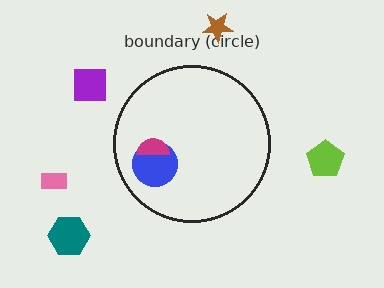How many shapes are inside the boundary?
2 inside, 5 outside.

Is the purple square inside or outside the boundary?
Outside.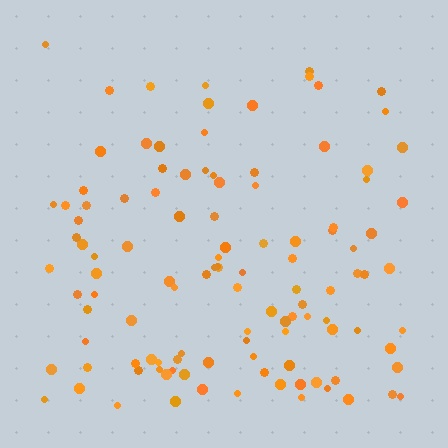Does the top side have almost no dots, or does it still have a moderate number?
Still a moderate number, just noticeably fewer than the bottom.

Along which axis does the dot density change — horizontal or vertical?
Vertical.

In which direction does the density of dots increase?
From top to bottom, with the bottom side densest.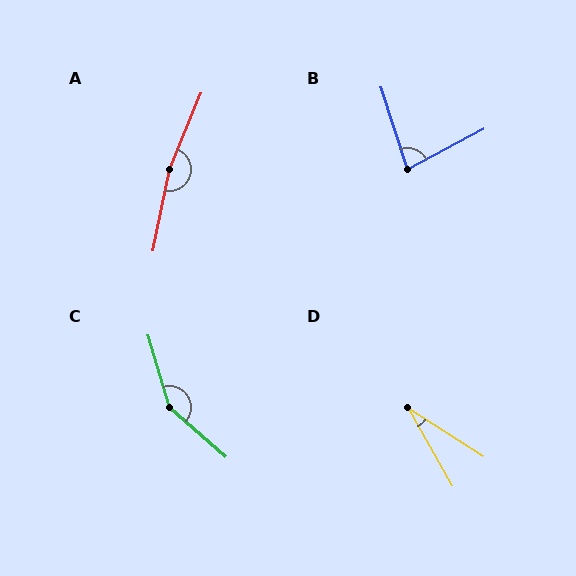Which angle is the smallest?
D, at approximately 28 degrees.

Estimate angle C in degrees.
Approximately 148 degrees.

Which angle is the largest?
A, at approximately 169 degrees.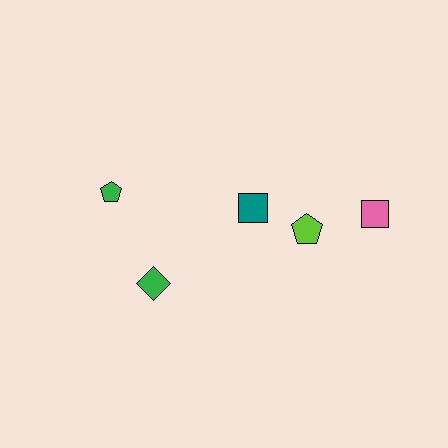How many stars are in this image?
There are no stars.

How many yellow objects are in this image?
There are no yellow objects.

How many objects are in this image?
There are 5 objects.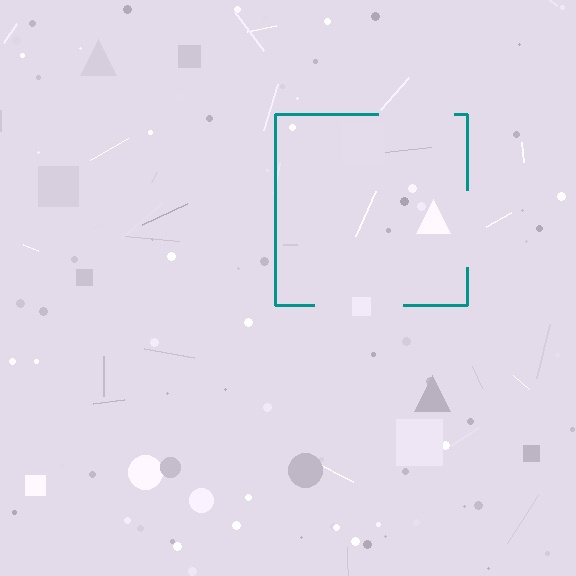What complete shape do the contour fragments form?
The contour fragments form a square.